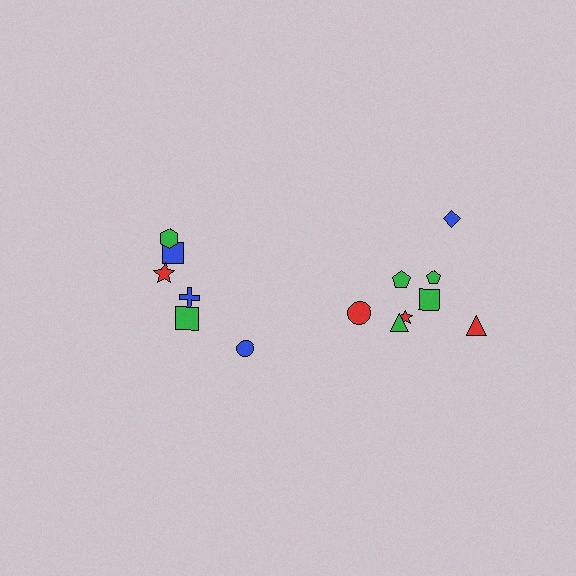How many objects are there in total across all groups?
There are 14 objects.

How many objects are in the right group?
There are 8 objects.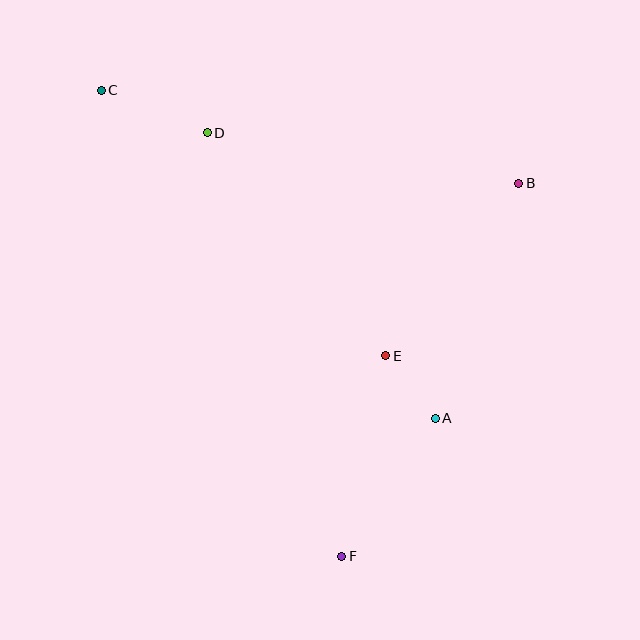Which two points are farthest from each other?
Points C and F are farthest from each other.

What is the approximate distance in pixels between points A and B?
The distance between A and B is approximately 249 pixels.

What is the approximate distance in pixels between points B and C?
The distance between B and C is approximately 428 pixels.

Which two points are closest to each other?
Points A and E are closest to each other.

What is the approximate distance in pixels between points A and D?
The distance between A and D is approximately 365 pixels.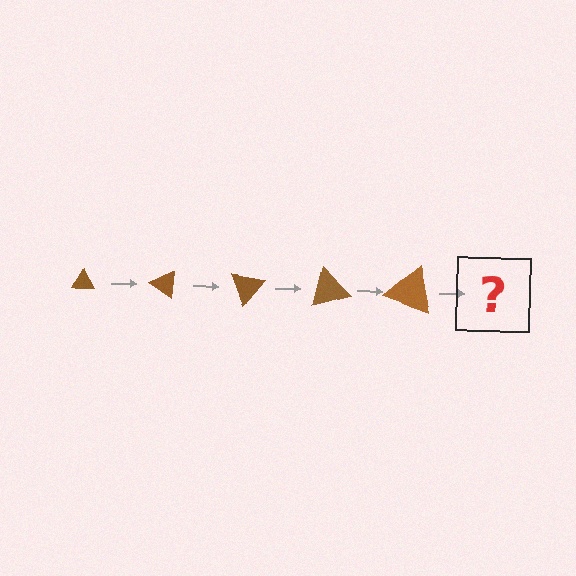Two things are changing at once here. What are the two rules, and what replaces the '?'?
The two rules are that the triangle grows larger each step and it rotates 35 degrees each step. The '?' should be a triangle, larger than the previous one and rotated 175 degrees from the start.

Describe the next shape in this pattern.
It should be a triangle, larger than the previous one and rotated 175 degrees from the start.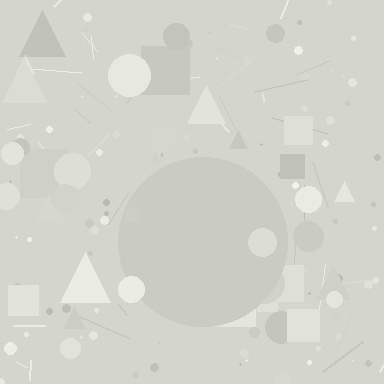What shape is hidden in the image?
A circle is hidden in the image.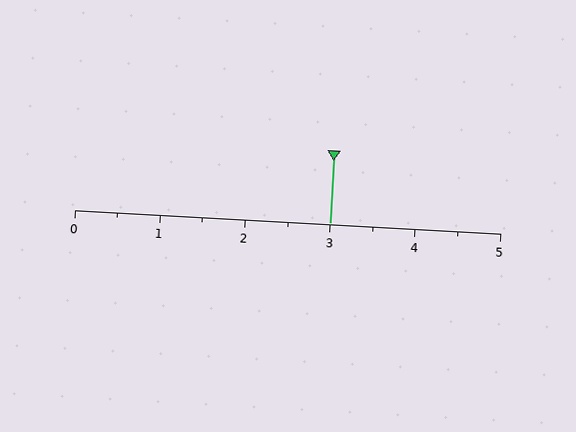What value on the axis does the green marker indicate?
The marker indicates approximately 3.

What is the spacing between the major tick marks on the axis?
The major ticks are spaced 1 apart.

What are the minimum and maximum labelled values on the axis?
The axis runs from 0 to 5.